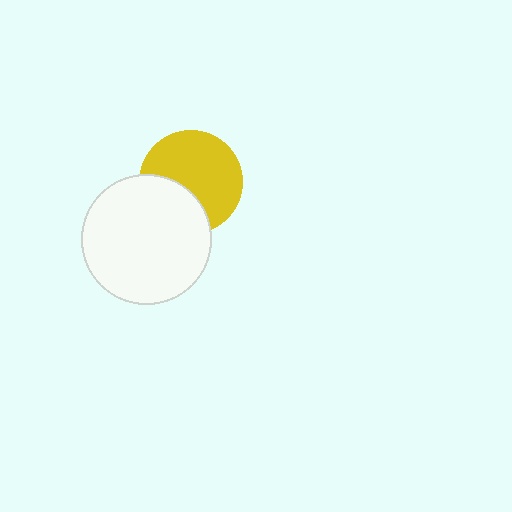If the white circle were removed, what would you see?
You would see the complete yellow circle.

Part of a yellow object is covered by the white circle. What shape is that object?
It is a circle.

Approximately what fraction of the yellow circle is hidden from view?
Roughly 34% of the yellow circle is hidden behind the white circle.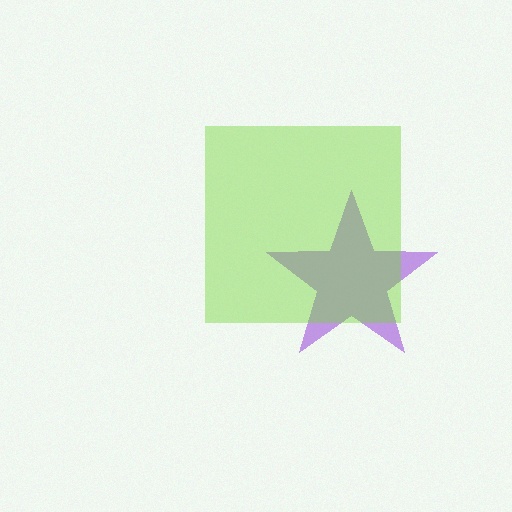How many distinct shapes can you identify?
There are 2 distinct shapes: a purple star, a lime square.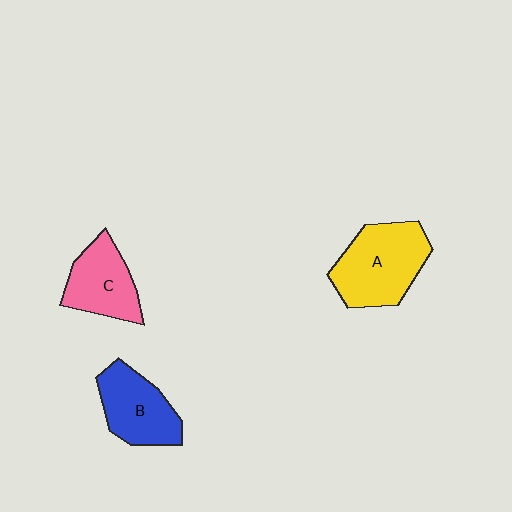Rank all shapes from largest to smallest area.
From largest to smallest: A (yellow), B (blue), C (pink).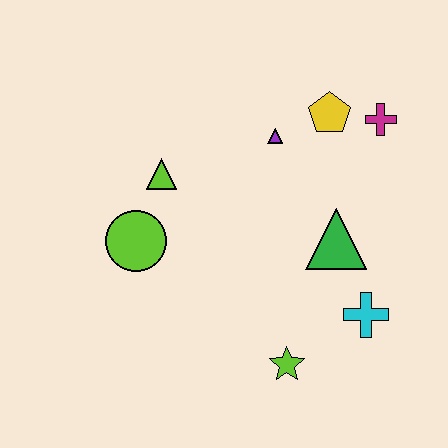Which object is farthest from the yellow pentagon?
The lime star is farthest from the yellow pentagon.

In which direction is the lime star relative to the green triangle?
The lime star is below the green triangle.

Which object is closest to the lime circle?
The lime triangle is closest to the lime circle.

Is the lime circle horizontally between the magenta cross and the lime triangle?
No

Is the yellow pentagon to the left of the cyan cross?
Yes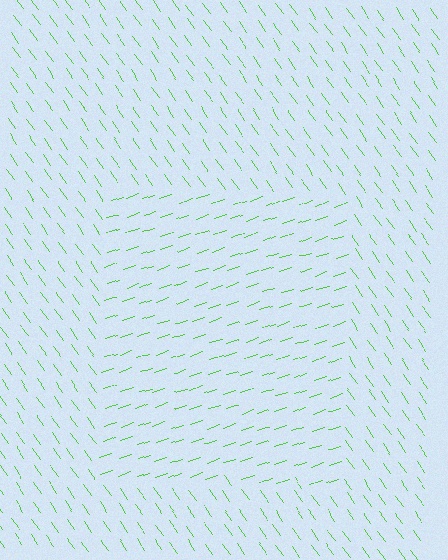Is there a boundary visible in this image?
Yes, there is a texture boundary formed by a change in line orientation.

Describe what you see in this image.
The image is filled with small lime line segments. A rectangle region in the image has lines oriented differently from the surrounding lines, creating a visible texture boundary.